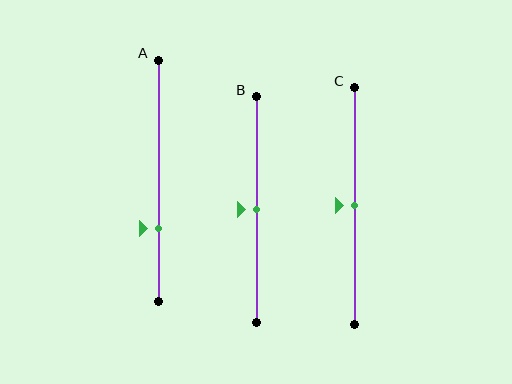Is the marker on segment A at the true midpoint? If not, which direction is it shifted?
No, the marker on segment A is shifted downward by about 20% of the segment length.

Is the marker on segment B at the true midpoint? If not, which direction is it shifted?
Yes, the marker on segment B is at the true midpoint.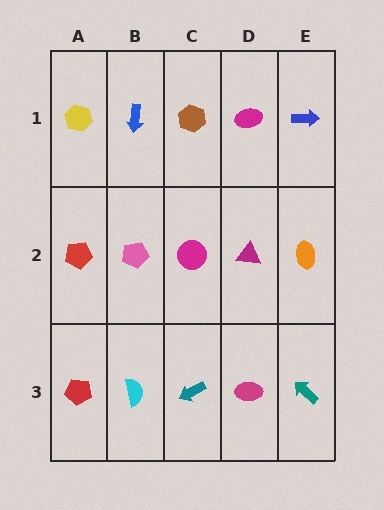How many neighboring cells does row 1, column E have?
2.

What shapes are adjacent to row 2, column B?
A blue arrow (row 1, column B), a cyan semicircle (row 3, column B), a red pentagon (row 2, column A), a magenta circle (row 2, column C).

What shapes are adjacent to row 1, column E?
An orange ellipse (row 2, column E), a magenta ellipse (row 1, column D).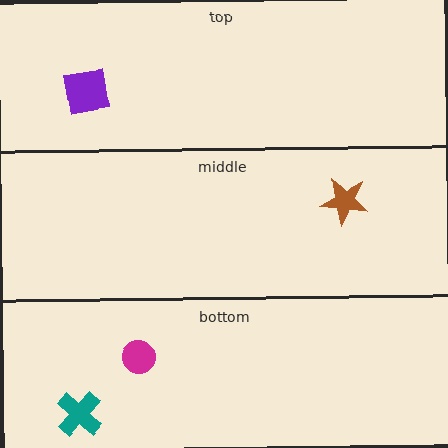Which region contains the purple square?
The top region.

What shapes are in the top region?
The purple square.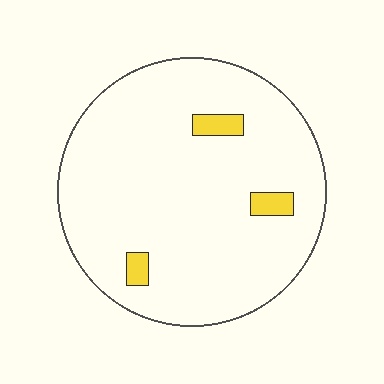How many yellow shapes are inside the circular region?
3.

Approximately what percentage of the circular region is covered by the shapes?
Approximately 5%.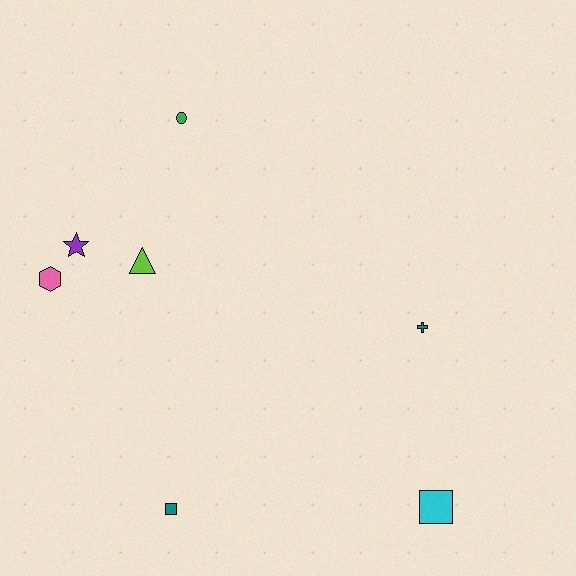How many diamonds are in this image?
There are no diamonds.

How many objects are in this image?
There are 7 objects.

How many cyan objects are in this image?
There is 1 cyan object.